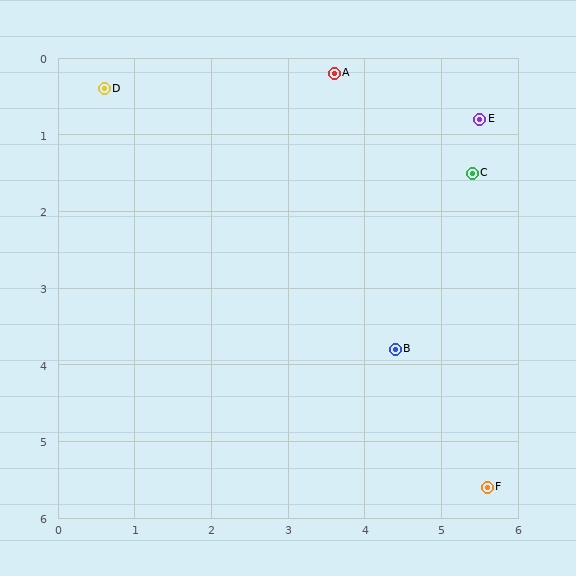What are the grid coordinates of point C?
Point C is at approximately (5.4, 1.5).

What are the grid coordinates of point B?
Point B is at approximately (4.4, 3.8).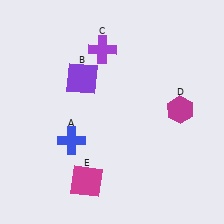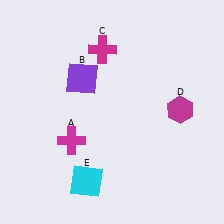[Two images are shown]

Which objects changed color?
A changed from blue to magenta. C changed from purple to magenta. E changed from magenta to cyan.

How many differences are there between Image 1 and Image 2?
There are 3 differences between the two images.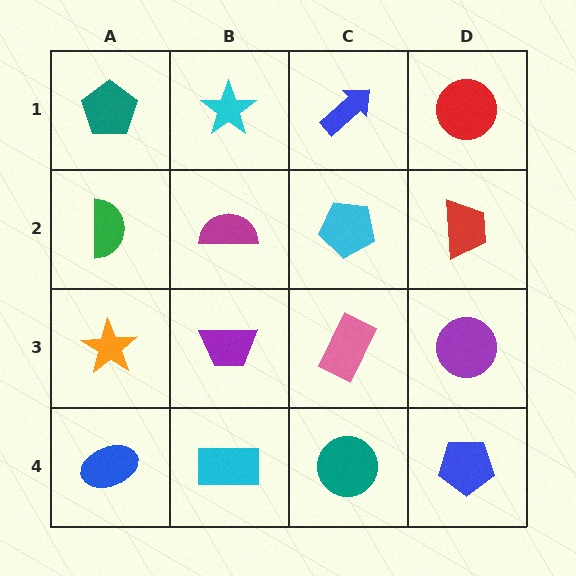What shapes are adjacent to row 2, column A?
A teal pentagon (row 1, column A), an orange star (row 3, column A), a magenta semicircle (row 2, column B).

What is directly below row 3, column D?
A blue pentagon.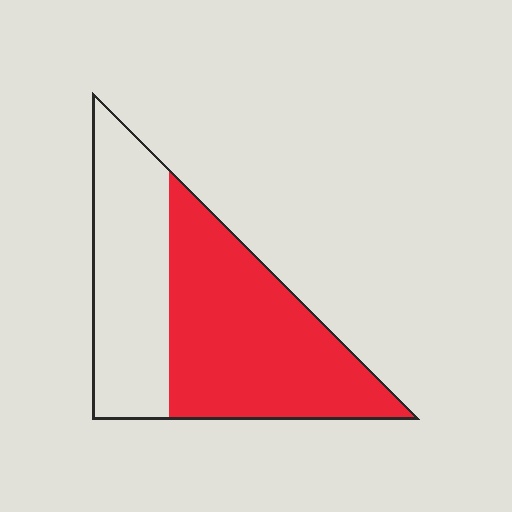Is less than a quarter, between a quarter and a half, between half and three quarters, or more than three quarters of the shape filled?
Between half and three quarters.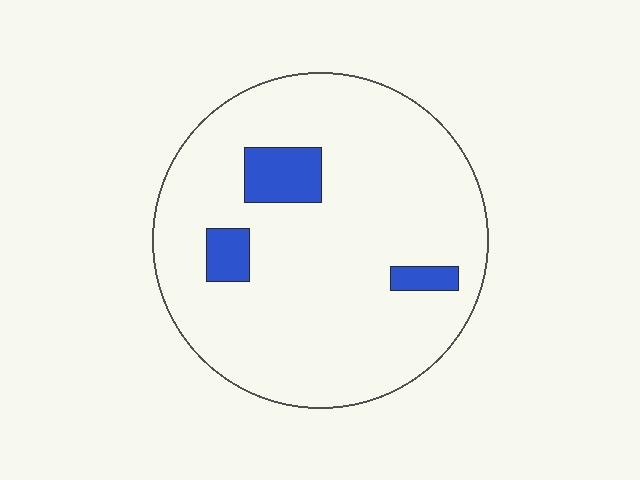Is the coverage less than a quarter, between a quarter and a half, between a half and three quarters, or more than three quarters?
Less than a quarter.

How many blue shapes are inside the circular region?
3.